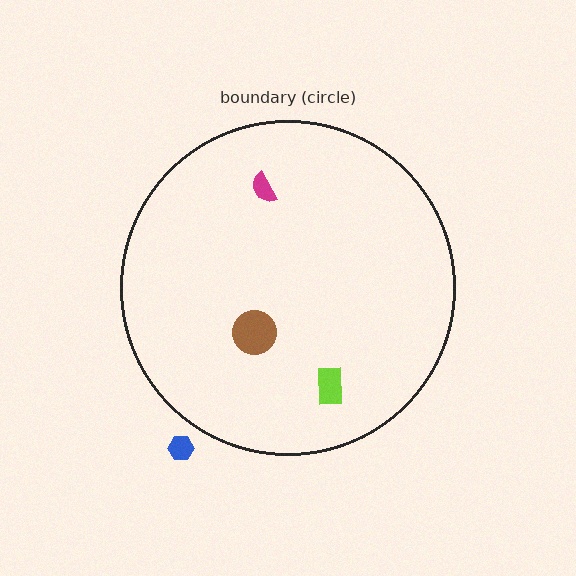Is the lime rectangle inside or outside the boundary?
Inside.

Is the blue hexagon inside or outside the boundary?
Outside.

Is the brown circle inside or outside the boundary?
Inside.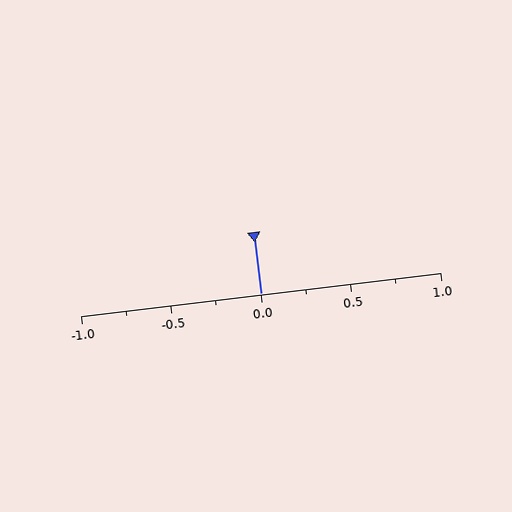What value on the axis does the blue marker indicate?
The marker indicates approximately 0.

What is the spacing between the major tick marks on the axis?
The major ticks are spaced 0.5 apart.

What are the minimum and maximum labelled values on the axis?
The axis runs from -1.0 to 1.0.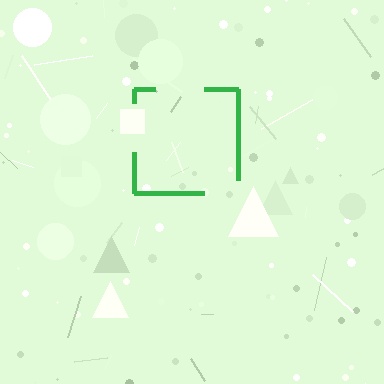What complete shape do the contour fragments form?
The contour fragments form a square.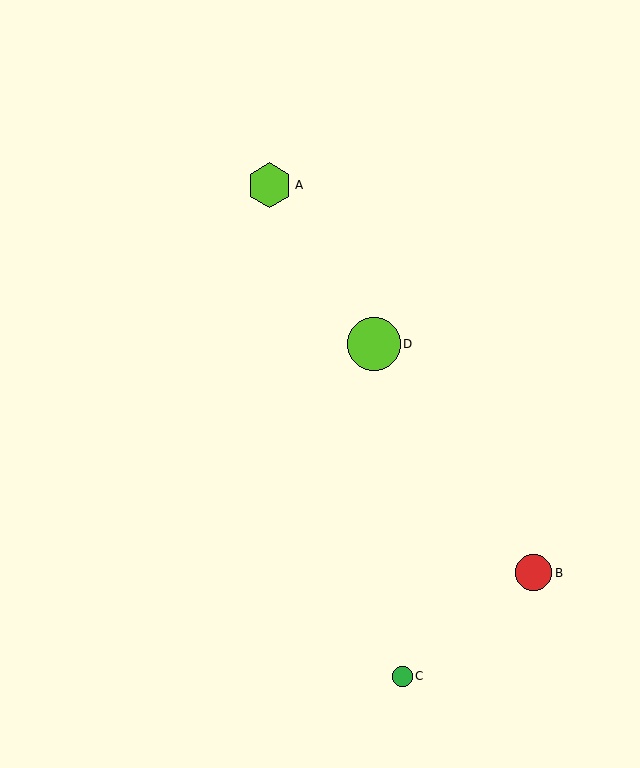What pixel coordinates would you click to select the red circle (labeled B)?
Click at (534, 573) to select the red circle B.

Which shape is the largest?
The lime circle (labeled D) is the largest.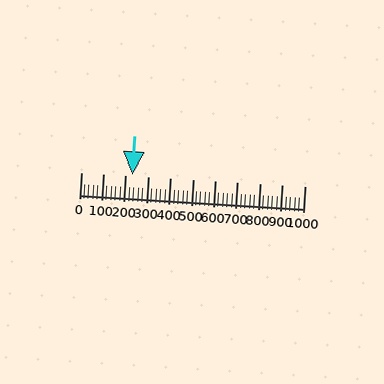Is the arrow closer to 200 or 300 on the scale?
The arrow is closer to 200.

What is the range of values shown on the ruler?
The ruler shows values from 0 to 1000.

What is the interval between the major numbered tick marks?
The major tick marks are spaced 100 units apart.